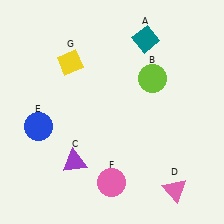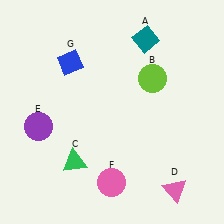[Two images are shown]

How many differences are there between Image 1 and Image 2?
There are 3 differences between the two images.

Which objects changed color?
C changed from purple to green. E changed from blue to purple. G changed from yellow to blue.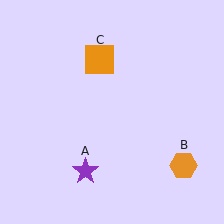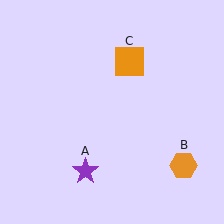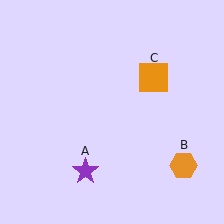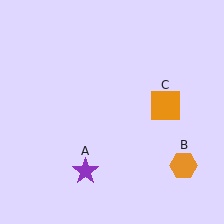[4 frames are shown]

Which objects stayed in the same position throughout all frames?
Purple star (object A) and orange hexagon (object B) remained stationary.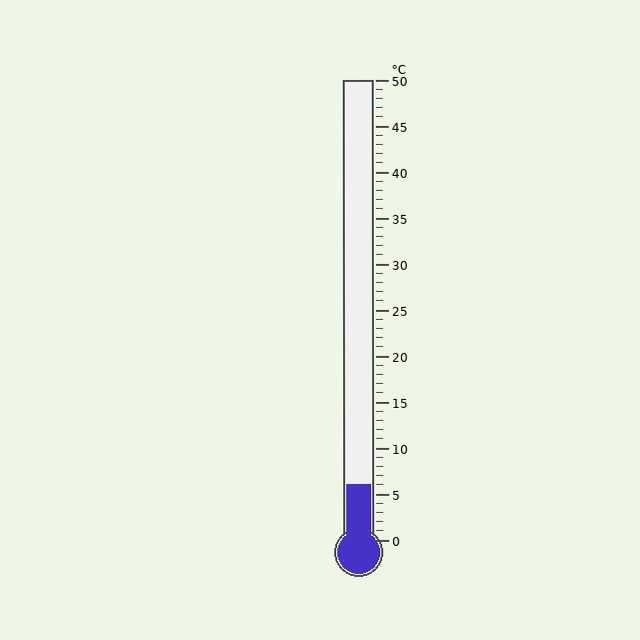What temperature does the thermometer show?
The thermometer shows approximately 6°C.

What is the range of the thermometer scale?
The thermometer scale ranges from 0°C to 50°C.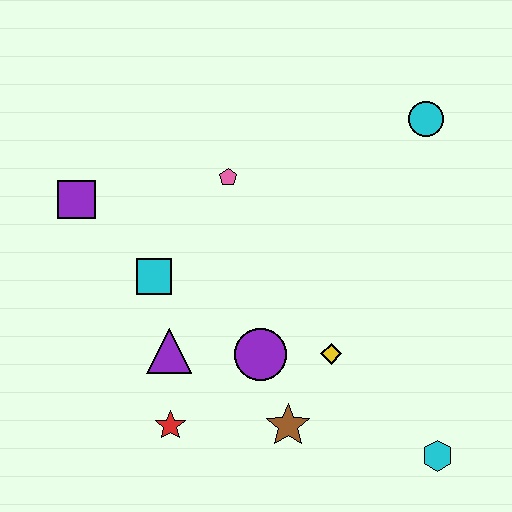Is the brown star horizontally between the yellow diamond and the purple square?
Yes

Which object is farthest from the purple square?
The cyan hexagon is farthest from the purple square.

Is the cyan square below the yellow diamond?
No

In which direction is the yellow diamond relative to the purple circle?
The yellow diamond is to the right of the purple circle.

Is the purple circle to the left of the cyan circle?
Yes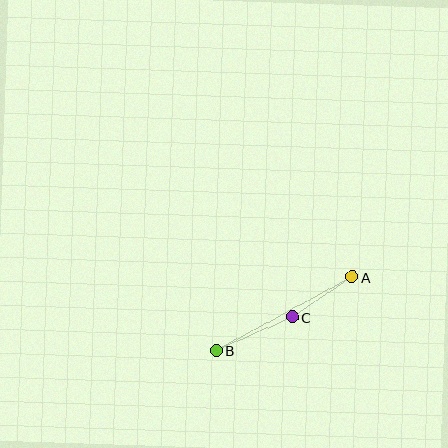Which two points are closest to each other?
Points A and C are closest to each other.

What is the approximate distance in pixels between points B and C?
The distance between B and C is approximately 83 pixels.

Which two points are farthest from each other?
Points A and B are farthest from each other.